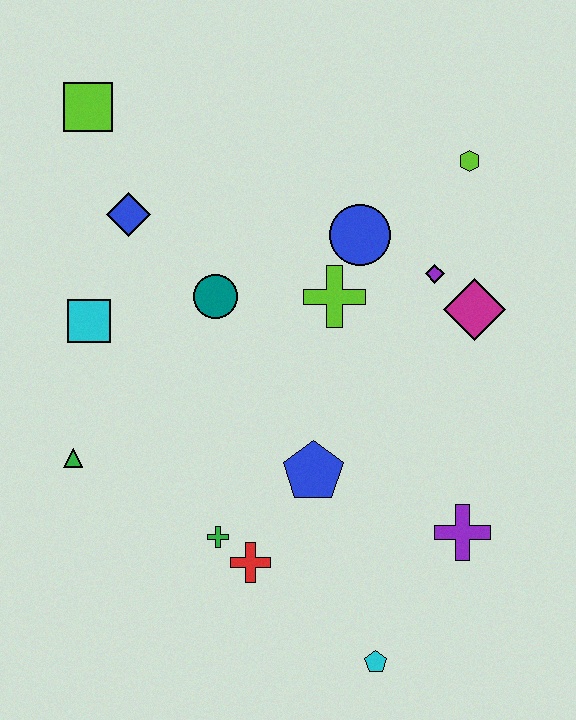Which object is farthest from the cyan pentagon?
The lime square is farthest from the cyan pentagon.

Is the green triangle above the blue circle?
No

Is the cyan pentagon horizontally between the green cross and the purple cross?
Yes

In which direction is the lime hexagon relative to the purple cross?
The lime hexagon is above the purple cross.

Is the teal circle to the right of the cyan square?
Yes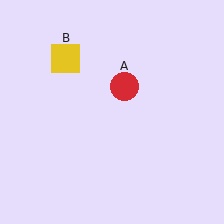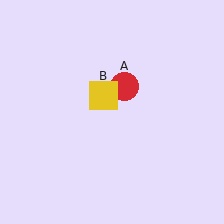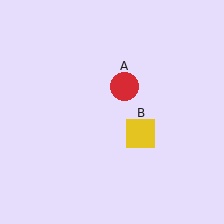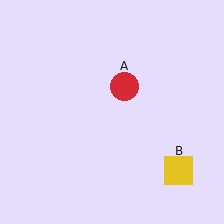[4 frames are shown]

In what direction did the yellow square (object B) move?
The yellow square (object B) moved down and to the right.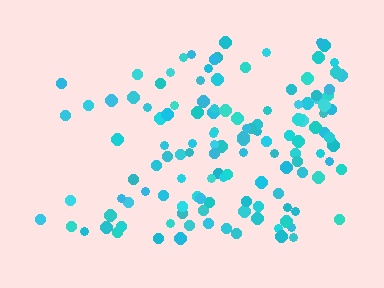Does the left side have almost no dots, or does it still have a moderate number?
Still a moderate number, just noticeably fewer than the right.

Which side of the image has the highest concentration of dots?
The right.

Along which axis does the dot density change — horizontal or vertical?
Horizontal.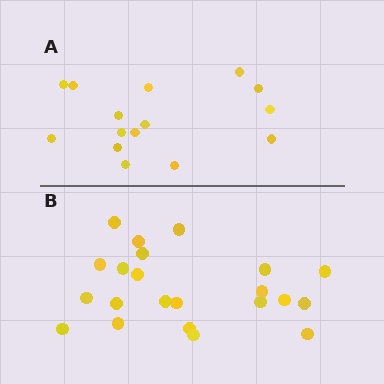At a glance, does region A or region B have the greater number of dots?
Region B (the bottom region) has more dots.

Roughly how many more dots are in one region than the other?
Region B has roughly 8 or so more dots than region A.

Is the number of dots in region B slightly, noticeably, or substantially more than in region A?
Region B has substantially more. The ratio is roughly 1.5 to 1.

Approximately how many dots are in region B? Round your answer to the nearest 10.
About 20 dots. (The exact count is 22, which rounds to 20.)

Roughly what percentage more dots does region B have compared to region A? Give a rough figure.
About 45% more.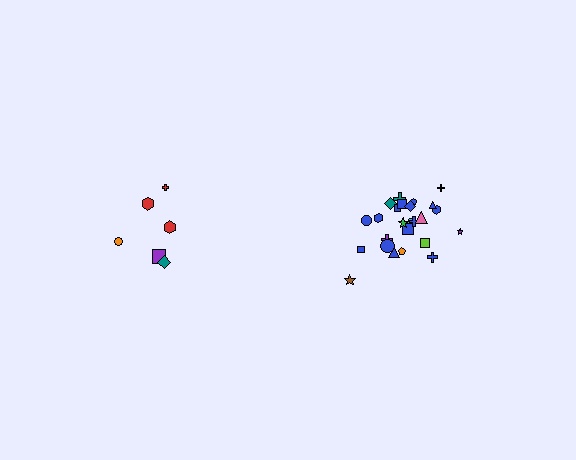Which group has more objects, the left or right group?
The right group.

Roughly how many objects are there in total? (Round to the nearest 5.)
Roughly 30 objects in total.